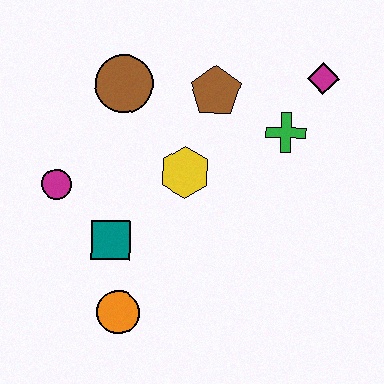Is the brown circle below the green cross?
No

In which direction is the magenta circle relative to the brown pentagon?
The magenta circle is to the left of the brown pentagon.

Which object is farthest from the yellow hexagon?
The magenta diamond is farthest from the yellow hexagon.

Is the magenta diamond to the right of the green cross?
Yes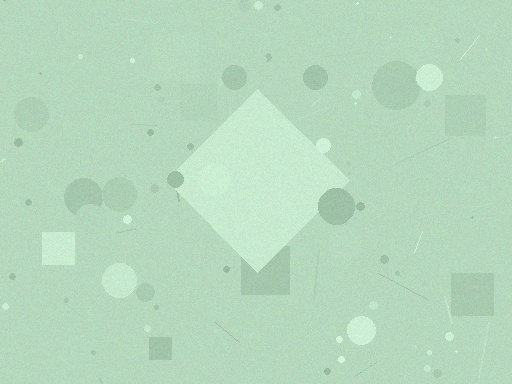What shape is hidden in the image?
A diamond is hidden in the image.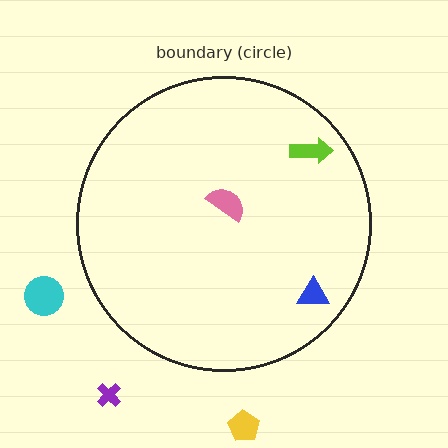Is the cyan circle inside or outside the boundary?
Outside.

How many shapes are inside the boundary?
3 inside, 3 outside.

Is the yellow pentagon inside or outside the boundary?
Outside.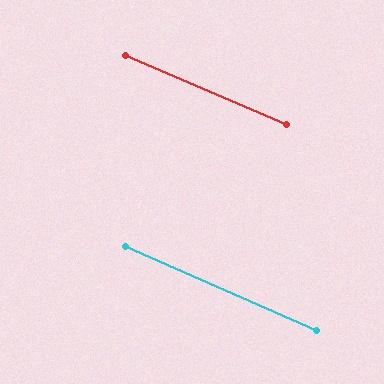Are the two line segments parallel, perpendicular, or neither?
Parallel — their directions differ by only 0.5°.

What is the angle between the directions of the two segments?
Approximately 1 degree.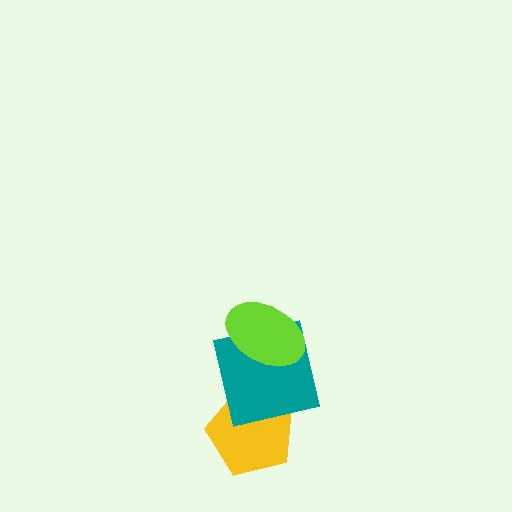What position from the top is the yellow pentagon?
The yellow pentagon is 3rd from the top.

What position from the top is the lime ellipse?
The lime ellipse is 1st from the top.